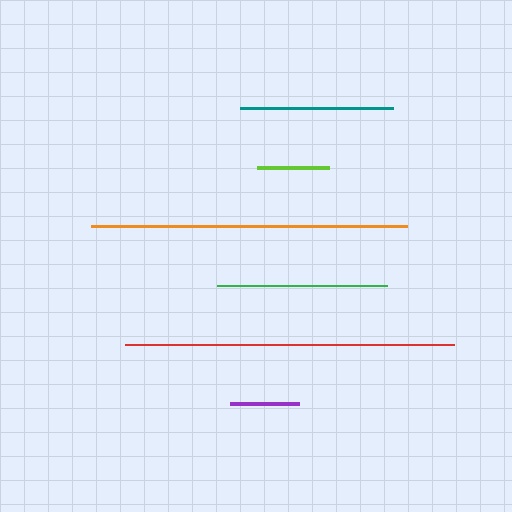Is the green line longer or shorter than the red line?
The red line is longer than the green line.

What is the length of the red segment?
The red segment is approximately 330 pixels long.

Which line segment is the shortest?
The purple line is the shortest at approximately 70 pixels.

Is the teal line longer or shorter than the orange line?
The orange line is longer than the teal line.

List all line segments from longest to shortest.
From longest to shortest: red, orange, green, teal, lime, purple.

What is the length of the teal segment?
The teal segment is approximately 153 pixels long.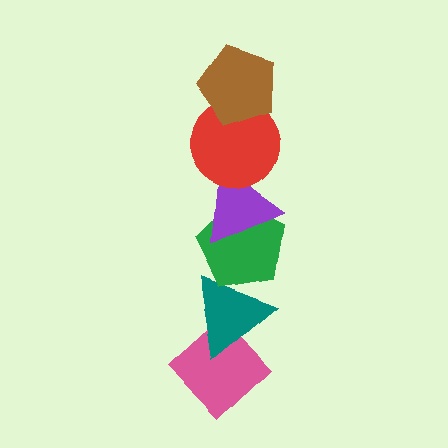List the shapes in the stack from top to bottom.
From top to bottom: the brown pentagon, the red circle, the purple triangle, the green pentagon, the teal triangle, the pink diamond.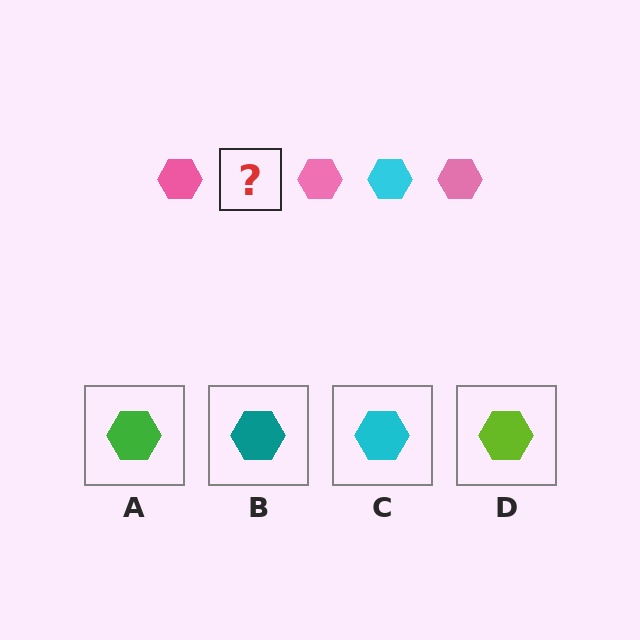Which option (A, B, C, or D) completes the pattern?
C.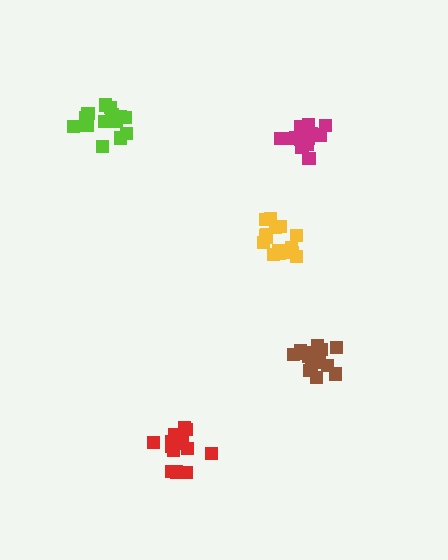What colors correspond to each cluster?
The clusters are colored: yellow, lime, brown, red, magenta.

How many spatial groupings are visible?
There are 5 spatial groupings.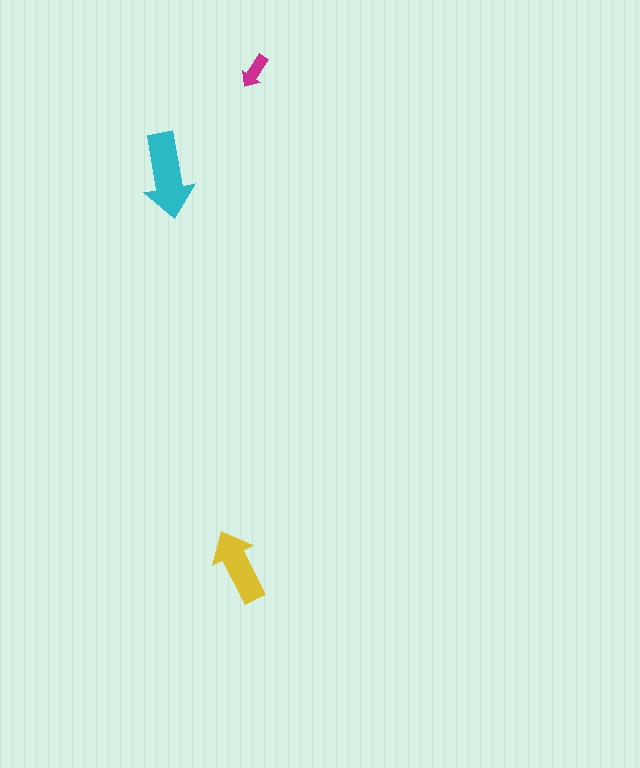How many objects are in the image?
There are 3 objects in the image.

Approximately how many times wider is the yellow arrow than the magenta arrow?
About 2 times wider.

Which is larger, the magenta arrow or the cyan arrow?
The cyan one.